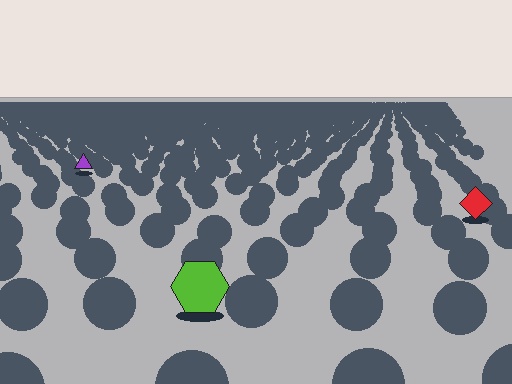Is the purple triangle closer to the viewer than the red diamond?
No. The red diamond is closer — you can tell from the texture gradient: the ground texture is coarser near it.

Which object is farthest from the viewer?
The purple triangle is farthest from the viewer. It appears smaller and the ground texture around it is denser.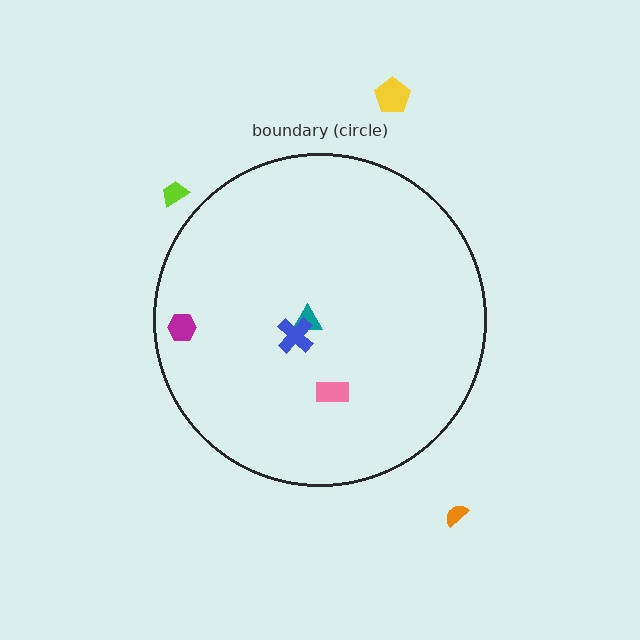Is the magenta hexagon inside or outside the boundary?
Inside.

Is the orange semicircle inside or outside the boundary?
Outside.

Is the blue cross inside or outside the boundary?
Inside.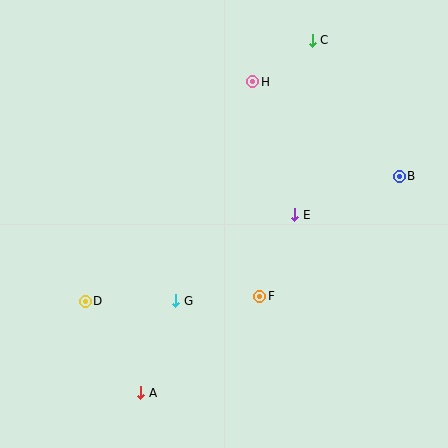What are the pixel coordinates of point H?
Point H is at (253, 82).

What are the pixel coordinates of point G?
Point G is at (175, 301).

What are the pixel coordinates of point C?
Point C is at (312, 40).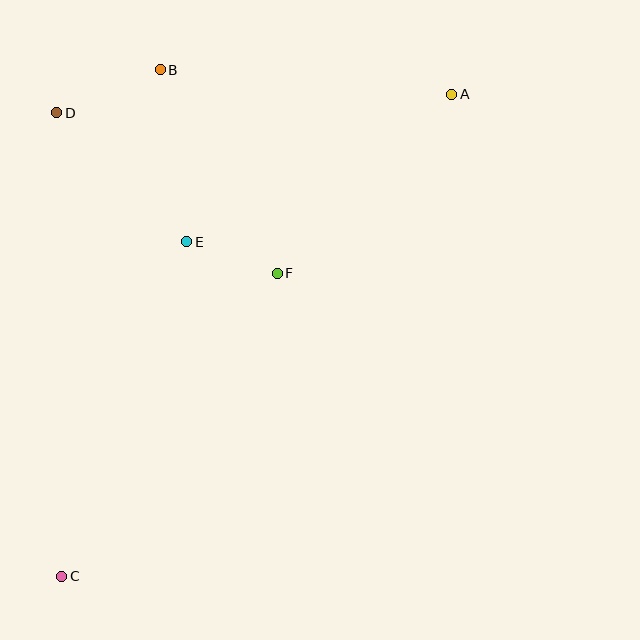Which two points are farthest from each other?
Points A and C are farthest from each other.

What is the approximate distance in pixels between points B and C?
The distance between B and C is approximately 516 pixels.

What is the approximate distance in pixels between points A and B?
The distance between A and B is approximately 292 pixels.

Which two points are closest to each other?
Points E and F are closest to each other.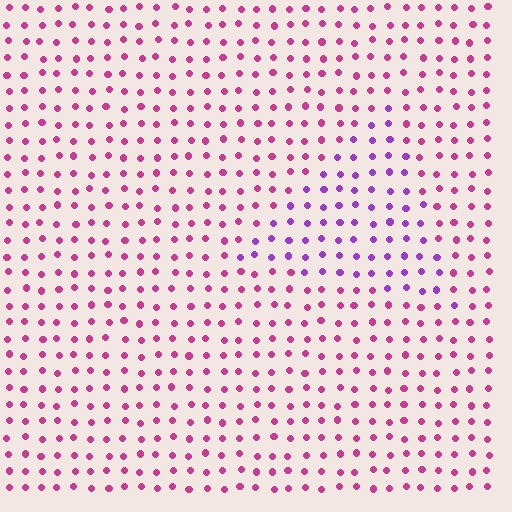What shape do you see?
I see a triangle.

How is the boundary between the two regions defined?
The boundary is defined purely by a slight shift in hue (about 42 degrees). Spacing, size, and orientation are identical on both sides.